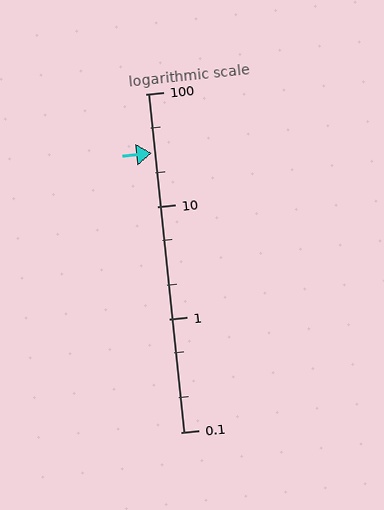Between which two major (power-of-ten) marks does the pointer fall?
The pointer is between 10 and 100.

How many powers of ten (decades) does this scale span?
The scale spans 3 decades, from 0.1 to 100.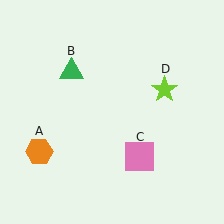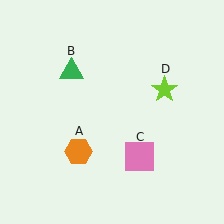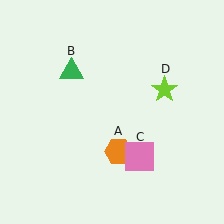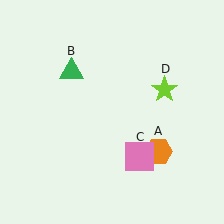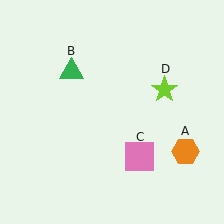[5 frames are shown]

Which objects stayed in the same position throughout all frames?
Green triangle (object B) and pink square (object C) and lime star (object D) remained stationary.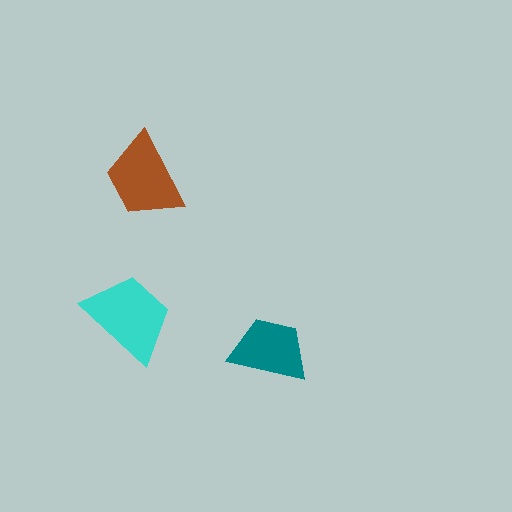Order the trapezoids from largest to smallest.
the cyan one, the brown one, the teal one.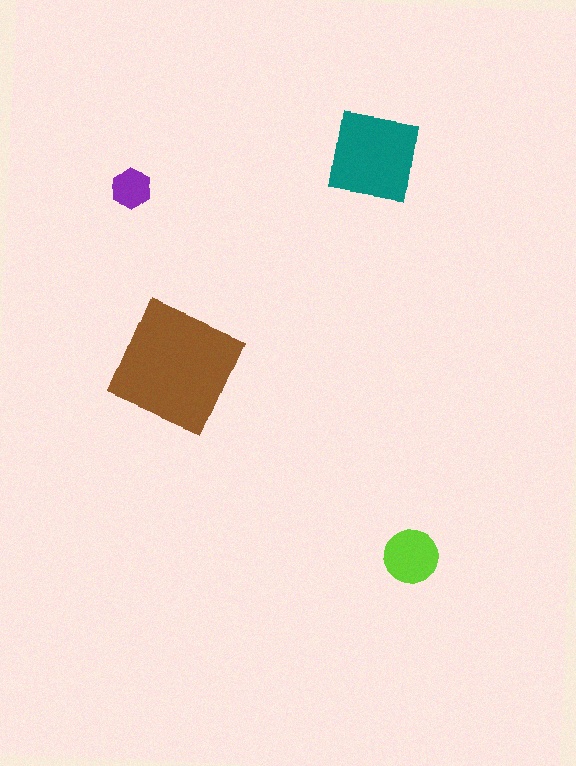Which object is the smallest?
The purple hexagon.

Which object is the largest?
The brown square.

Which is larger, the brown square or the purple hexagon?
The brown square.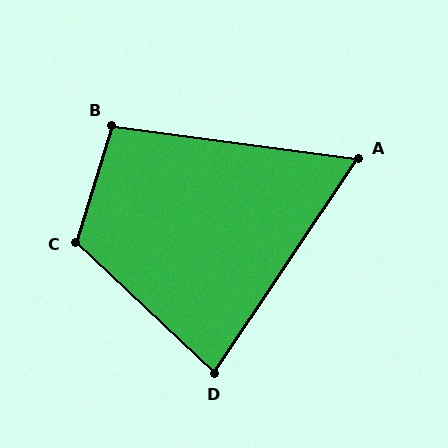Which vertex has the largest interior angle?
C, at approximately 116 degrees.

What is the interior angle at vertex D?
Approximately 81 degrees (acute).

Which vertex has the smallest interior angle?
A, at approximately 64 degrees.